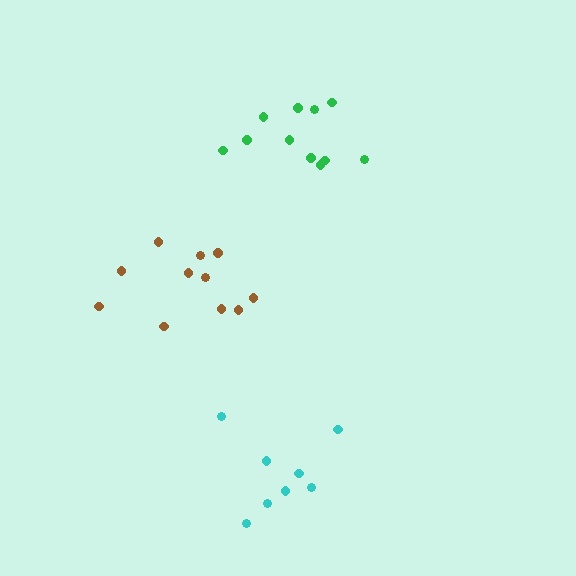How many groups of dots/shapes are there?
There are 3 groups.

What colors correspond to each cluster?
The clusters are colored: green, brown, cyan.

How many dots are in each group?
Group 1: 11 dots, Group 2: 11 dots, Group 3: 8 dots (30 total).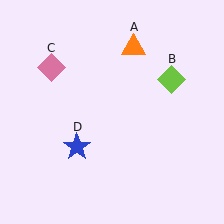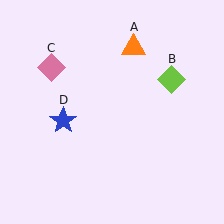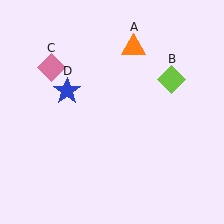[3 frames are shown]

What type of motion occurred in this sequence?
The blue star (object D) rotated clockwise around the center of the scene.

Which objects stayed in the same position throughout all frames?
Orange triangle (object A) and lime diamond (object B) and pink diamond (object C) remained stationary.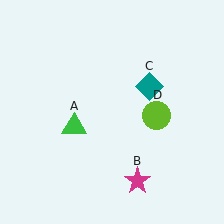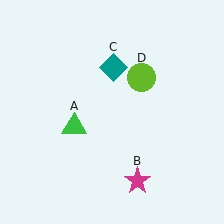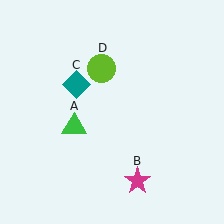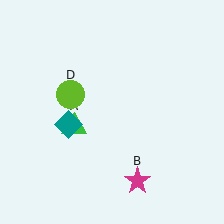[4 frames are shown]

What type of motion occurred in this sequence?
The teal diamond (object C), lime circle (object D) rotated counterclockwise around the center of the scene.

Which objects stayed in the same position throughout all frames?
Green triangle (object A) and magenta star (object B) remained stationary.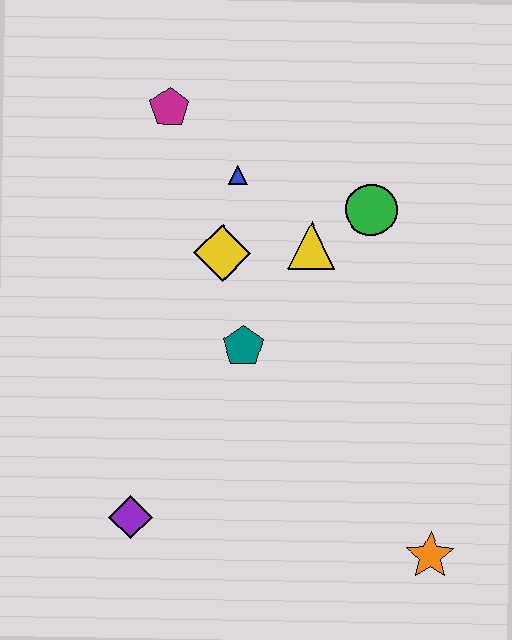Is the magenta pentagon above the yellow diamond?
Yes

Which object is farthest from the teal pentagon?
The orange star is farthest from the teal pentagon.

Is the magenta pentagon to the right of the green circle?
No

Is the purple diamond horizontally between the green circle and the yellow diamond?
No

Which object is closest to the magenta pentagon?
The blue triangle is closest to the magenta pentagon.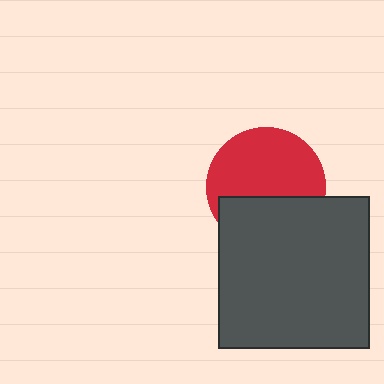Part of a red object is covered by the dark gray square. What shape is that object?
It is a circle.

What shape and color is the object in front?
The object in front is a dark gray square.